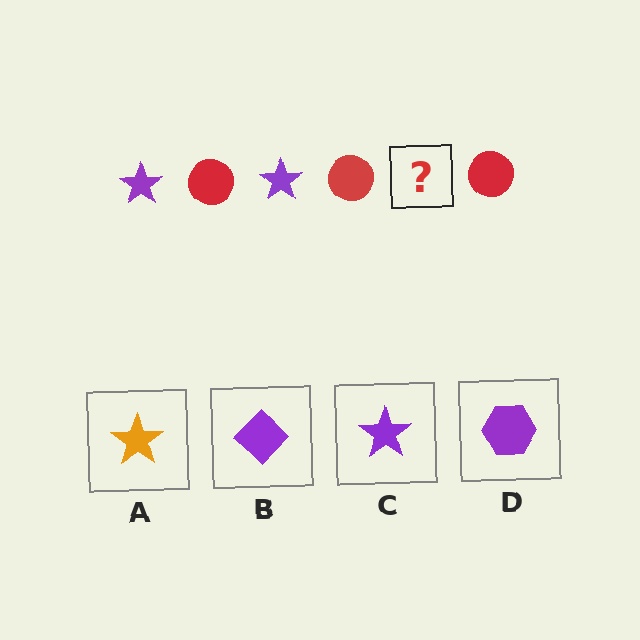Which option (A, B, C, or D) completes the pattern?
C.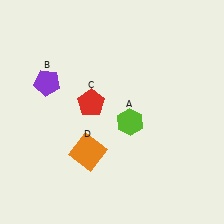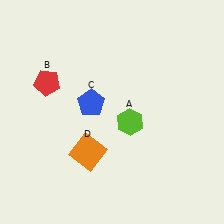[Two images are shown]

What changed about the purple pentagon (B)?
In Image 1, B is purple. In Image 2, it changed to red.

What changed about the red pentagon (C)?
In Image 1, C is red. In Image 2, it changed to blue.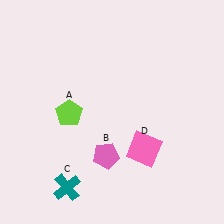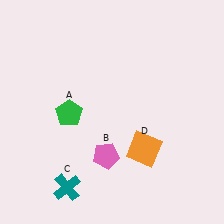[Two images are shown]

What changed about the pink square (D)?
In Image 1, D is pink. In Image 2, it changed to orange.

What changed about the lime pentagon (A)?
In Image 1, A is lime. In Image 2, it changed to green.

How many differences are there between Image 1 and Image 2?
There are 2 differences between the two images.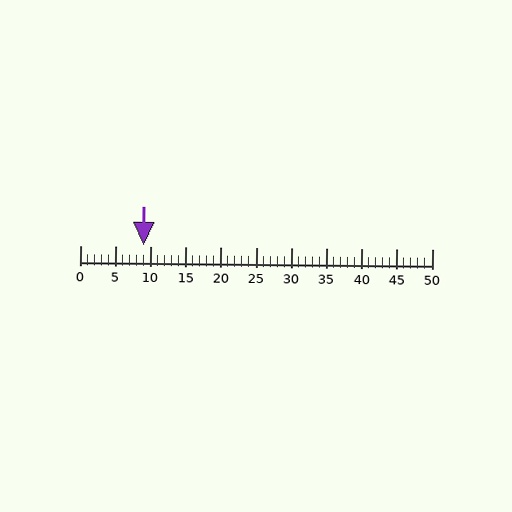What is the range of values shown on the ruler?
The ruler shows values from 0 to 50.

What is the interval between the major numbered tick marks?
The major tick marks are spaced 5 units apart.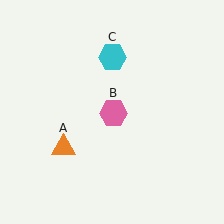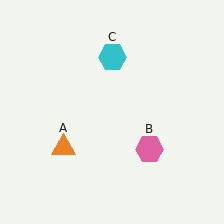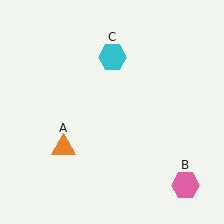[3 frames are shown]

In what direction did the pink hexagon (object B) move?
The pink hexagon (object B) moved down and to the right.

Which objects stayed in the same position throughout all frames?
Orange triangle (object A) and cyan hexagon (object C) remained stationary.